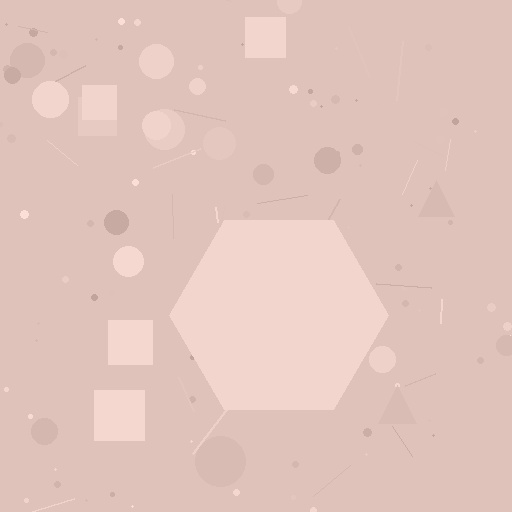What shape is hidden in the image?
A hexagon is hidden in the image.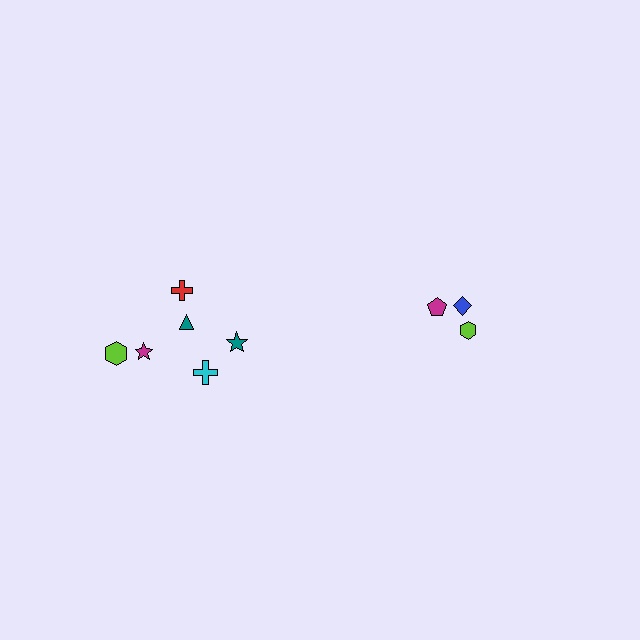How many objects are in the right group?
There are 3 objects.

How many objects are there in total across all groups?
There are 9 objects.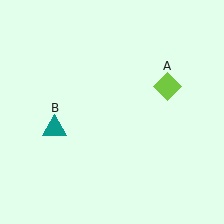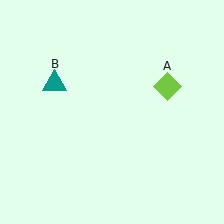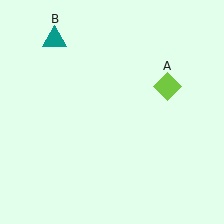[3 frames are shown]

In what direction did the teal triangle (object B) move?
The teal triangle (object B) moved up.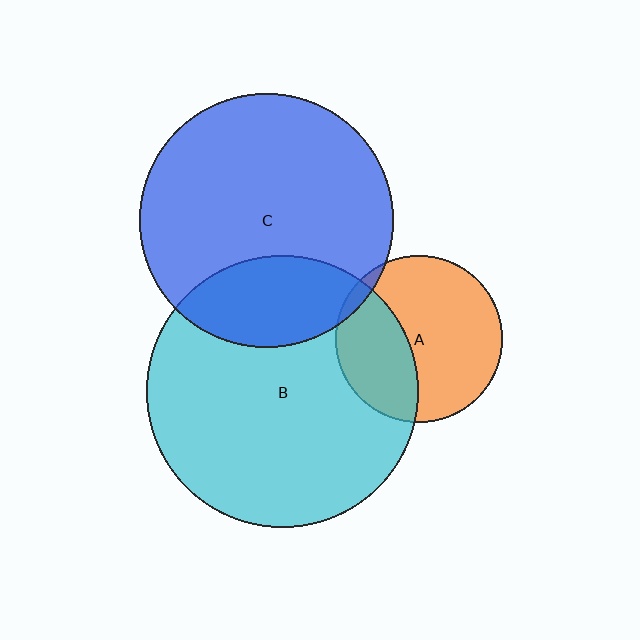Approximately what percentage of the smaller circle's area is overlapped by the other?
Approximately 35%.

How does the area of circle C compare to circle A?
Approximately 2.3 times.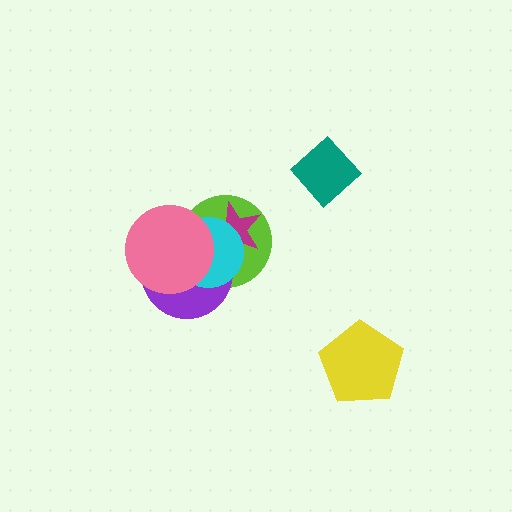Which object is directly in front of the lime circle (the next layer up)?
The magenta star is directly in front of the lime circle.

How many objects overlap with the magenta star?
3 objects overlap with the magenta star.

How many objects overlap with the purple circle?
4 objects overlap with the purple circle.